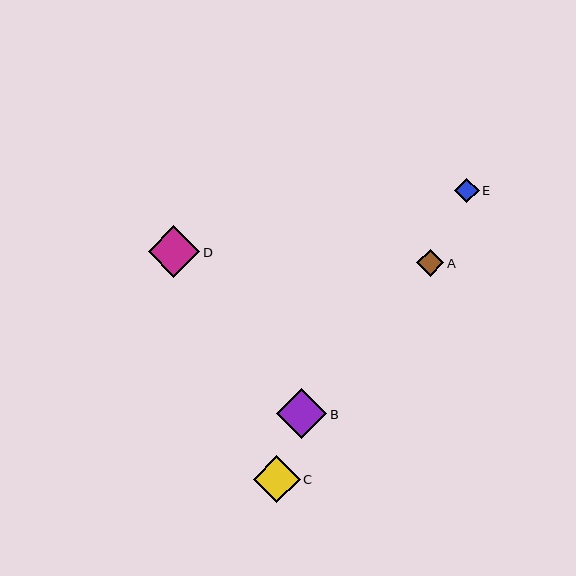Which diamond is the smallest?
Diamond E is the smallest with a size of approximately 25 pixels.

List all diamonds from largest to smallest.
From largest to smallest: D, B, C, A, E.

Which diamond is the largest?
Diamond D is the largest with a size of approximately 51 pixels.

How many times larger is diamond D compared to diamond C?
Diamond D is approximately 1.1 times the size of diamond C.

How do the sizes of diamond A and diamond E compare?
Diamond A and diamond E are approximately the same size.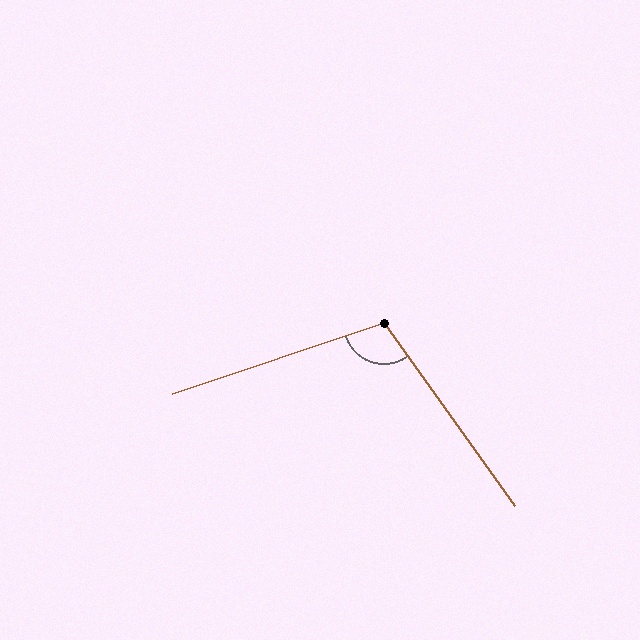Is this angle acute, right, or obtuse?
It is obtuse.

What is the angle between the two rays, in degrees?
Approximately 107 degrees.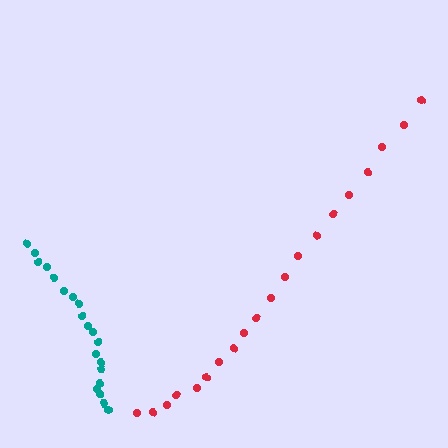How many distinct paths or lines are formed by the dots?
There are 2 distinct paths.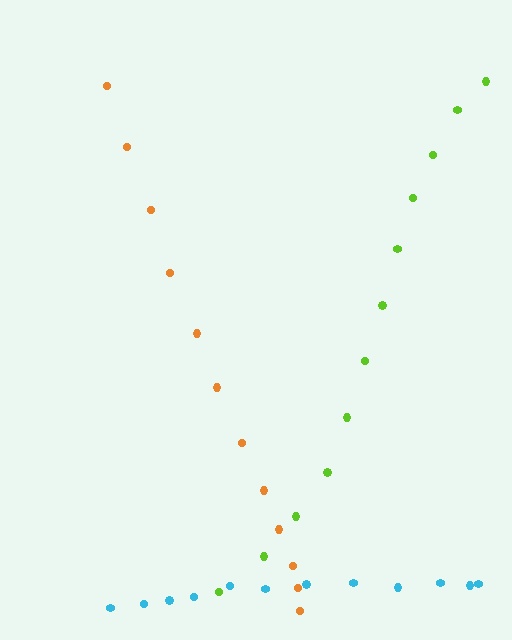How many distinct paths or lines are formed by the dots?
There are 3 distinct paths.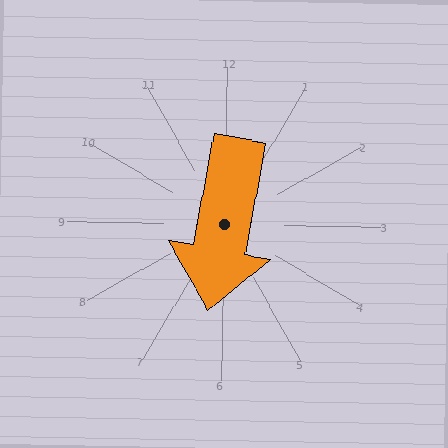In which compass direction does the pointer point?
South.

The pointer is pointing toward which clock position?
Roughly 6 o'clock.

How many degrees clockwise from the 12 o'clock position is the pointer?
Approximately 190 degrees.